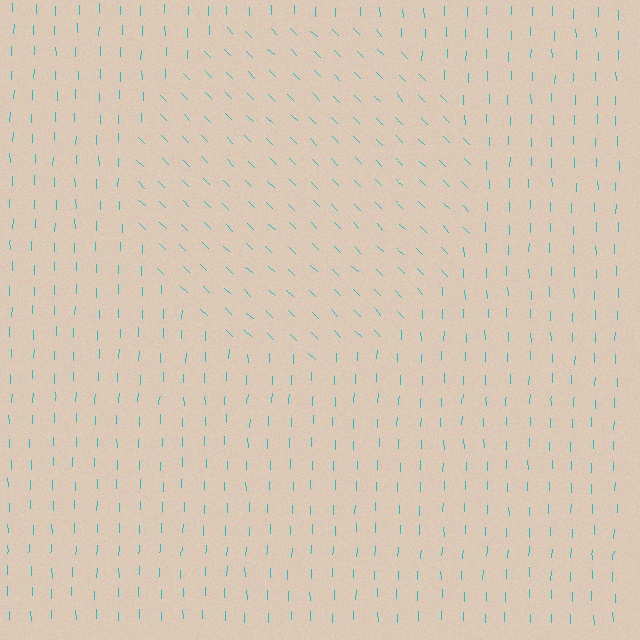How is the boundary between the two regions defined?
The boundary is defined purely by a change in line orientation (approximately 45 degrees difference). All lines are the same color and thickness.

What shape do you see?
I see a circle.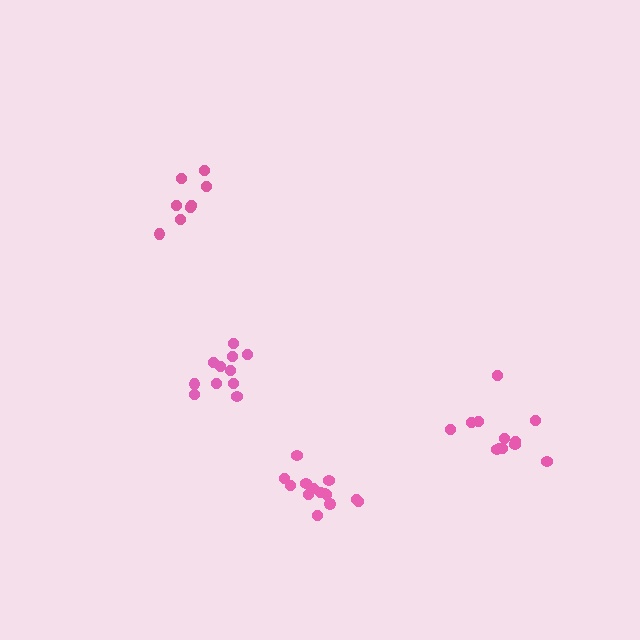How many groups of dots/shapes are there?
There are 4 groups.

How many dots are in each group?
Group 1: 8 dots, Group 2: 11 dots, Group 3: 12 dots, Group 4: 14 dots (45 total).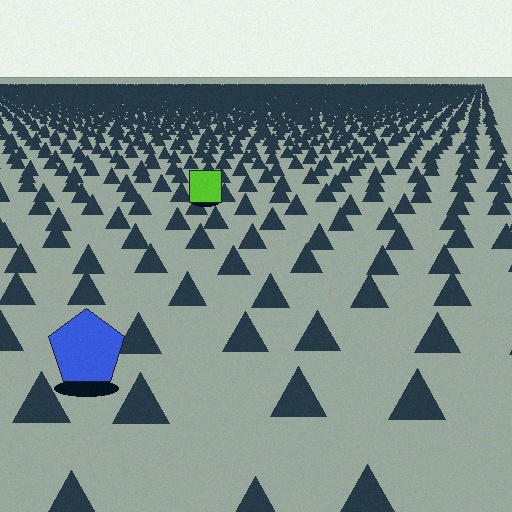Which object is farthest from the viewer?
The lime square is farthest from the viewer. It appears smaller and the ground texture around it is denser.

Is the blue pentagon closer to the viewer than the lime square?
Yes. The blue pentagon is closer — you can tell from the texture gradient: the ground texture is coarser near it.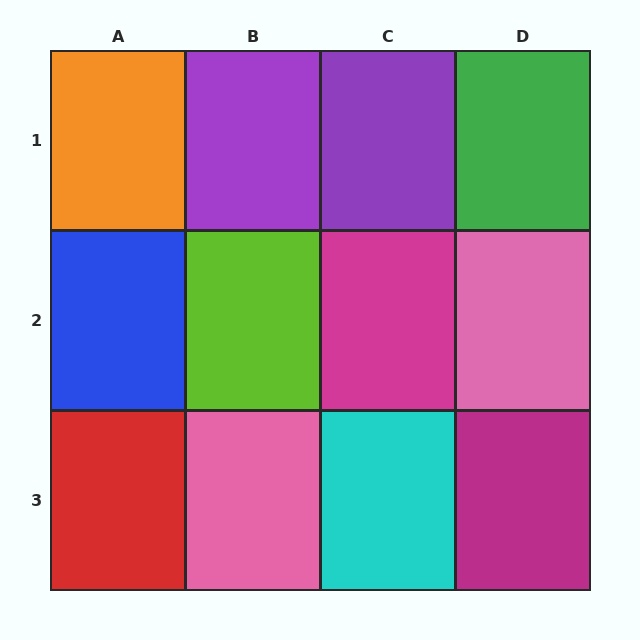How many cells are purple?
2 cells are purple.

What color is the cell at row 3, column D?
Magenta.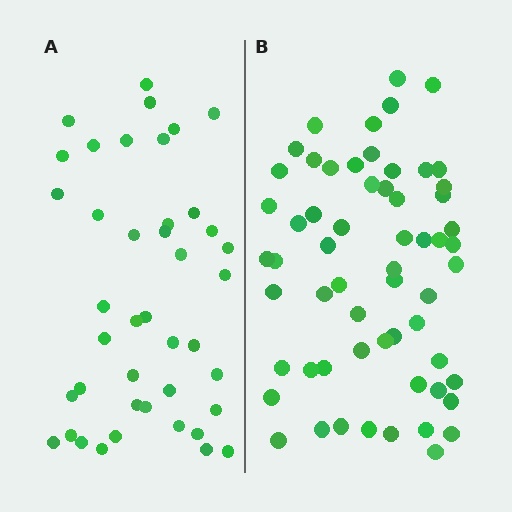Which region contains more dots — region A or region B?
Region B (the right region) has more dots.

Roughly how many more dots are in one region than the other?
Region B has approximately 20 more dots than region A.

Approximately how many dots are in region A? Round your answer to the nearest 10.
About 40 dots. (The exact count is 42, which rounds to 40.)